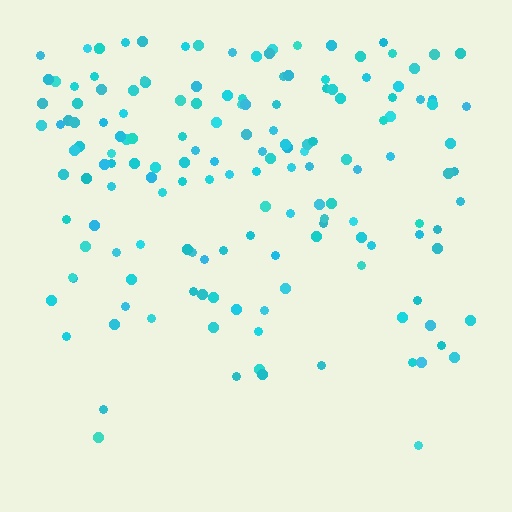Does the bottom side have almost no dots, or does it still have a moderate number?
Still a moderate number, just noticeably fewer than the top.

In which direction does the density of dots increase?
From bottom to top, with the top side densest.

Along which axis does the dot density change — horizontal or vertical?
Vertical.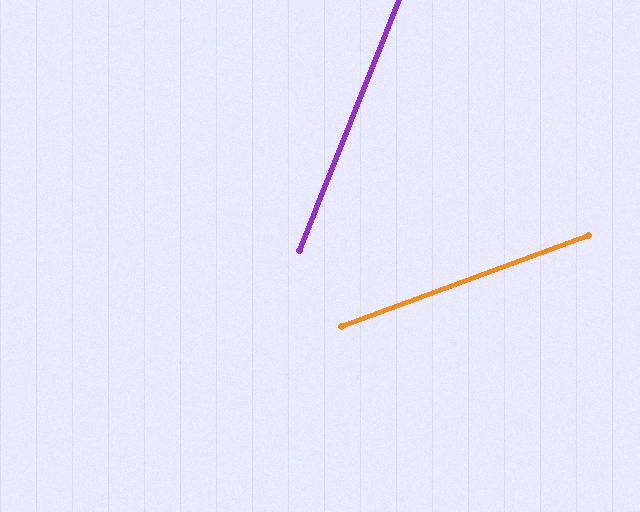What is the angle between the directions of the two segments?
Approximately 48 degrees.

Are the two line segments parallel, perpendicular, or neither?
Neither parallel nor perpendicular — they differ by about 48°.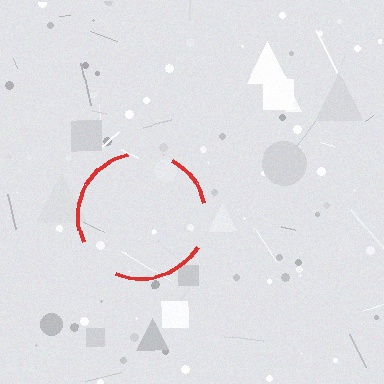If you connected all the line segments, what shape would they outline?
They would outline a circle.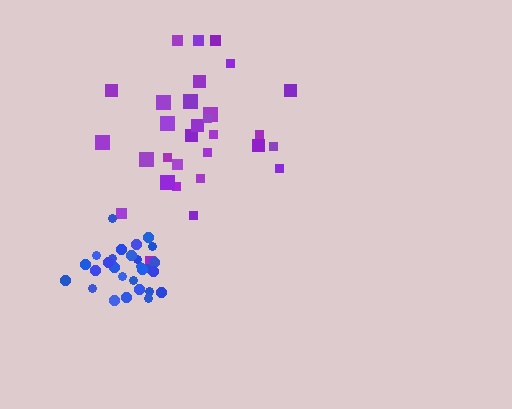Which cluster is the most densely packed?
Blue.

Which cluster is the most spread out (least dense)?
Purple.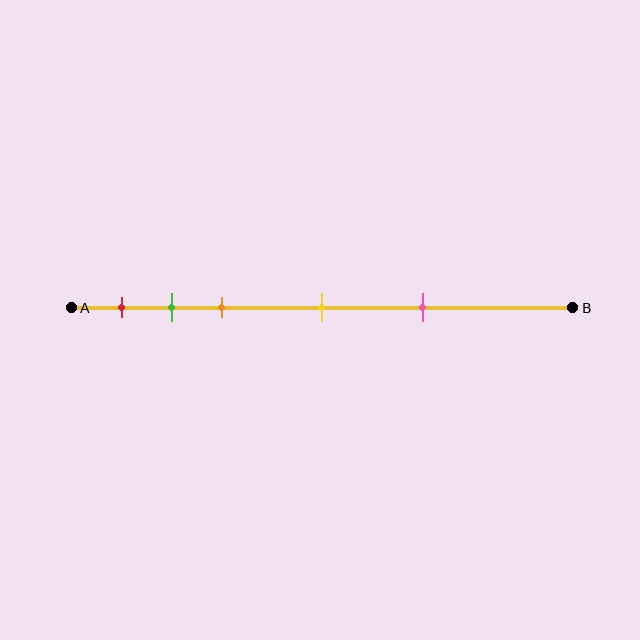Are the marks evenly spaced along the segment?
No, the marks are not evenly spaced.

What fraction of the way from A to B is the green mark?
The green mark is approximately 20% (0.2) of the way from A to B.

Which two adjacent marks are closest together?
The green and orange marks are the closest adjacent pair.